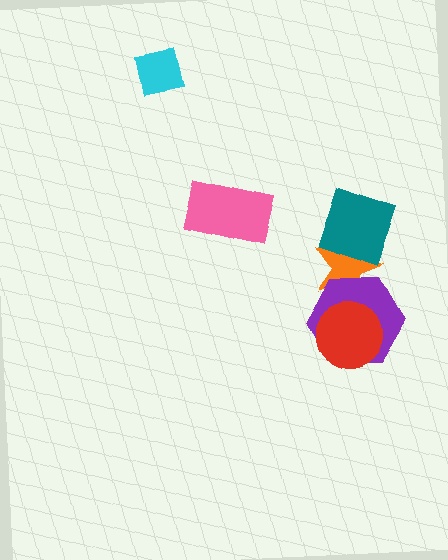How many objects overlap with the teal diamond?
1 object overlaps with the teal diamond.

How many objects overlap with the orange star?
2 objects overlap with the orange star.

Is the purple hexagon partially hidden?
Yes, it is partially covered by another shape.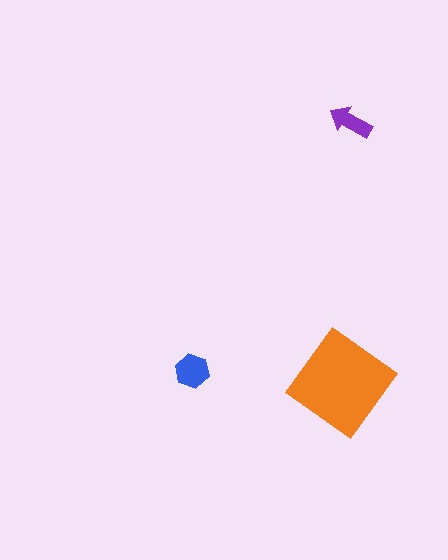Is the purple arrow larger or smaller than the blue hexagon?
Smaller.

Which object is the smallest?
The purple arrow.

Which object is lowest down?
The orange diamond is bottommost.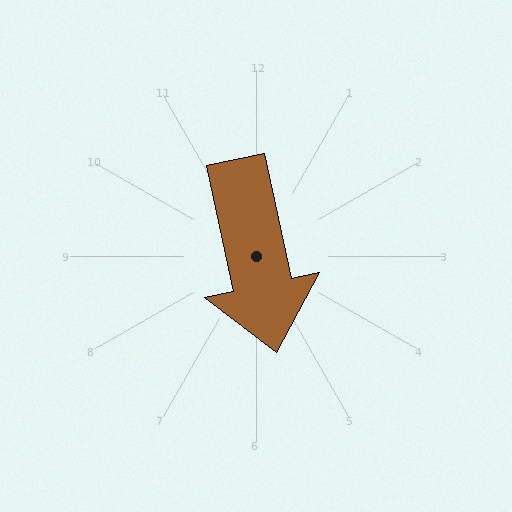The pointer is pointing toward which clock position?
Roughly 6 o'clock.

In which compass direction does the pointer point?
South.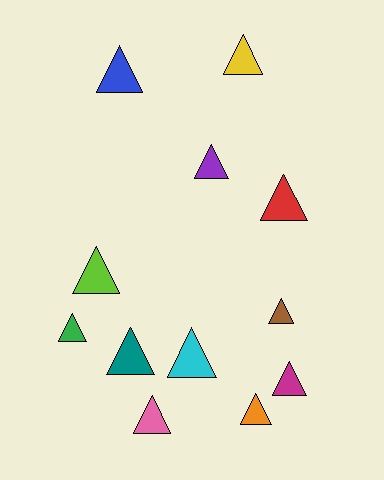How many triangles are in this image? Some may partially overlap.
There are 12 triangles.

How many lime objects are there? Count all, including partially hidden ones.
There is 1 lime object.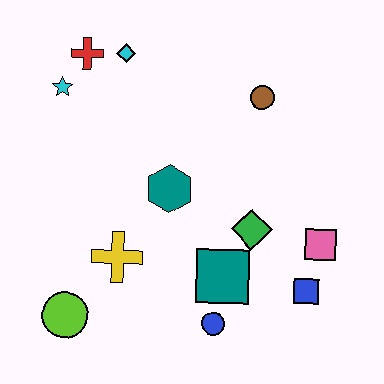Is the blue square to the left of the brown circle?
No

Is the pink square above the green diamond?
No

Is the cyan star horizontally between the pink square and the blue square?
No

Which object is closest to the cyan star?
The red cross is closest to the cyan star.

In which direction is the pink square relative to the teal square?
The pink square is to the right of the teal square.